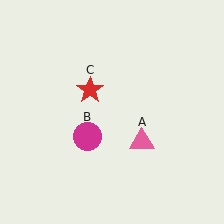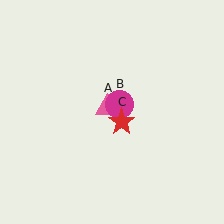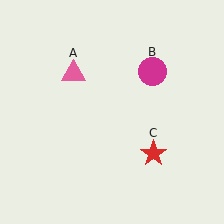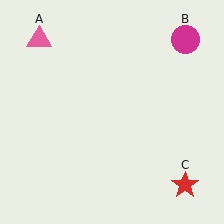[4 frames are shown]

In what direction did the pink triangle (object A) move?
The pink triangle (object A) moved up and to the left.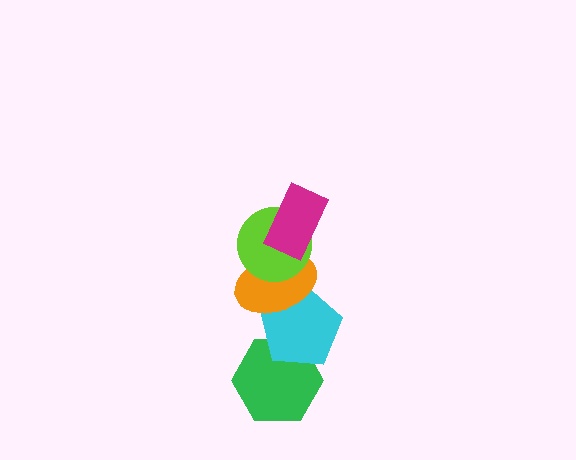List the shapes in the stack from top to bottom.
From top to bottom: the magenta rectangle, the lime circle, the orange ellipse, the cyan pentagon, the green hexagon.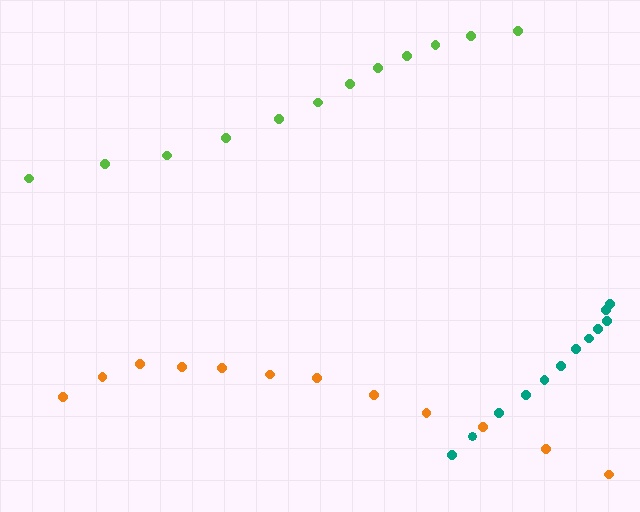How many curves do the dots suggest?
There are 3 distinct paths.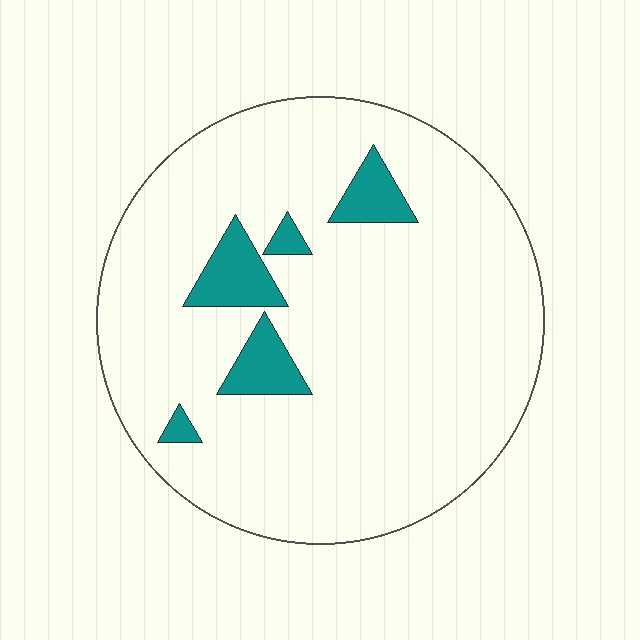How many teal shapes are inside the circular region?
5.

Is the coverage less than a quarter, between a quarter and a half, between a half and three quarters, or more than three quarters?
Less than a quarter.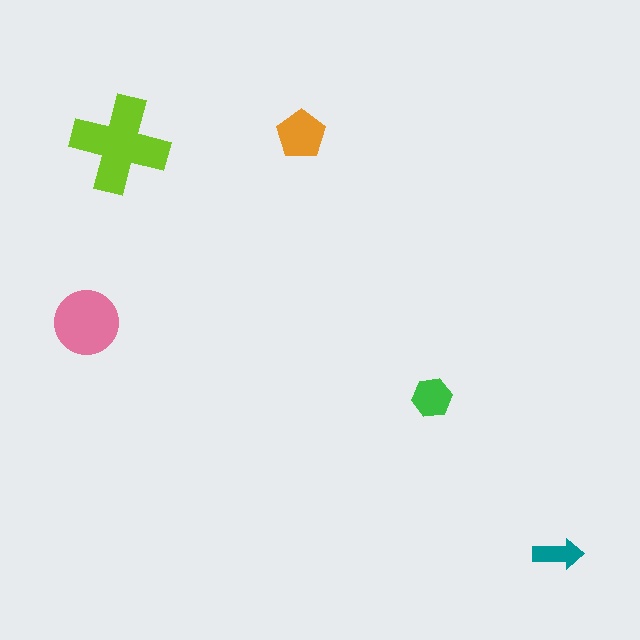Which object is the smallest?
The teal arrow.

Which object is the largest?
The lime cross.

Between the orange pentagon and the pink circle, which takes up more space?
The pink circle.